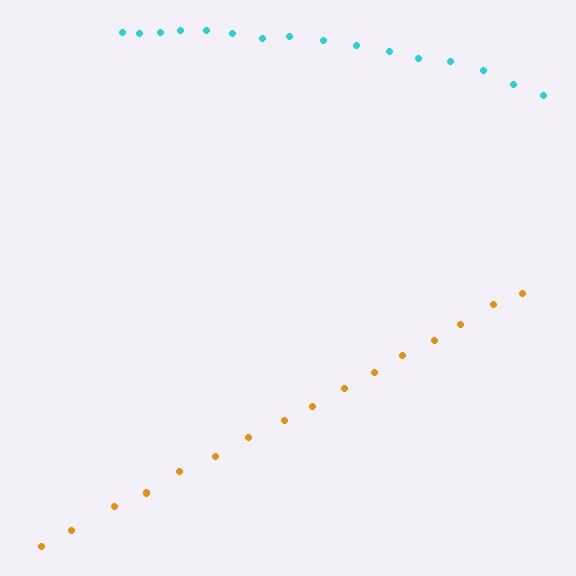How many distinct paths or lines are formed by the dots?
There are 2 distinct paths.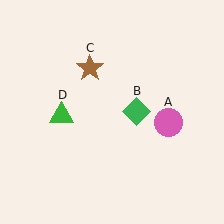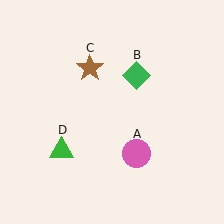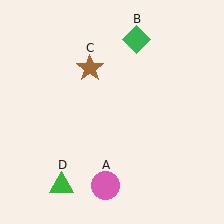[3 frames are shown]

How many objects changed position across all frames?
3 objects changed position: pink circle (object A), green diamond (object B), green triangle (object D).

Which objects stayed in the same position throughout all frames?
Brown star (object C) remained stationary.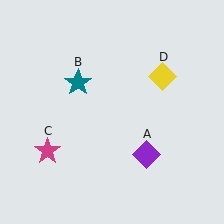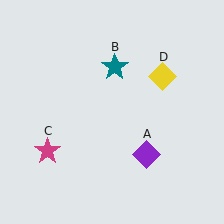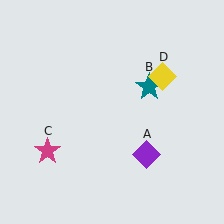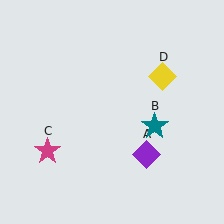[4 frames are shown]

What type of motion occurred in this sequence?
The teal star (object B) rotated clockwise around the center of the scene.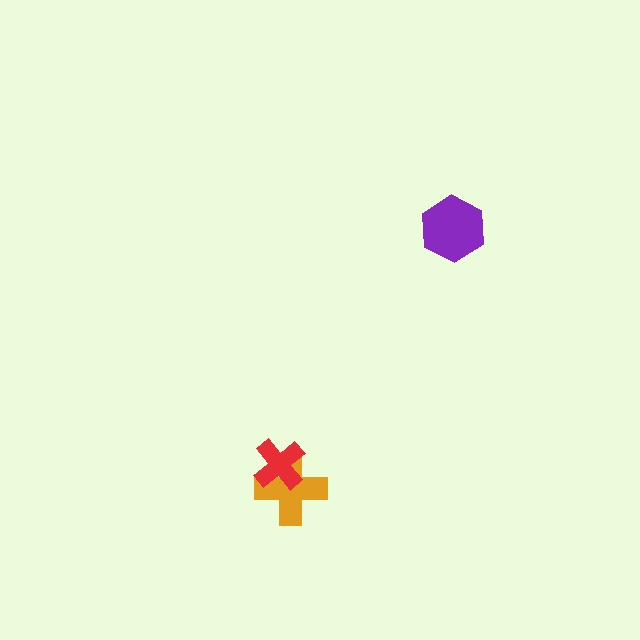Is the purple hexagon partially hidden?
No, no other shape covers it.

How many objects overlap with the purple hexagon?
0 objects overlap with the purple hexagon.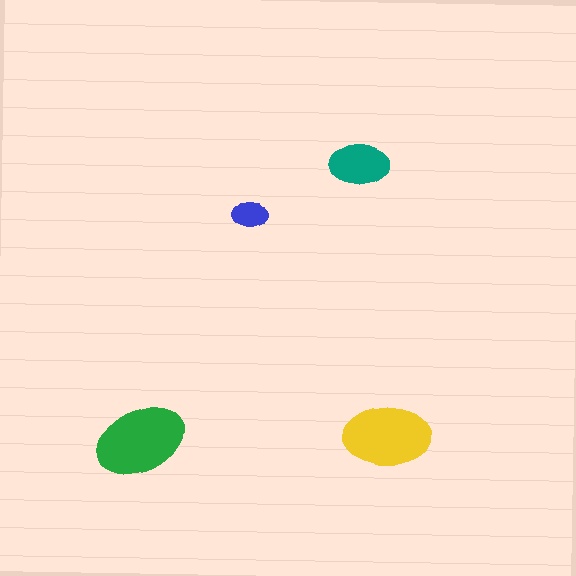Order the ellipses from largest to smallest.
the green one, the yellow one, the teal one, the blue one.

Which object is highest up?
The teal ellipse is topmost.